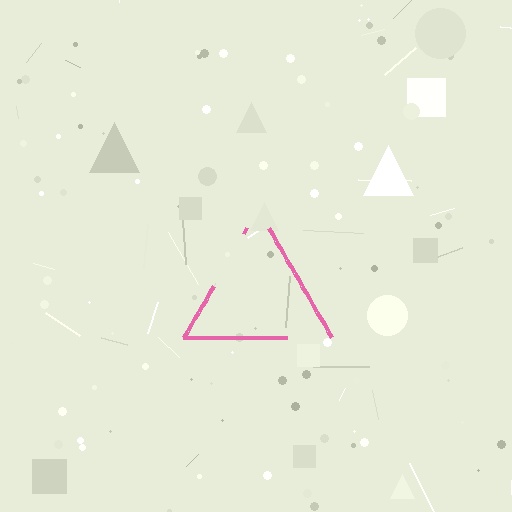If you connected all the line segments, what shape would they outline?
They would outline a triangle.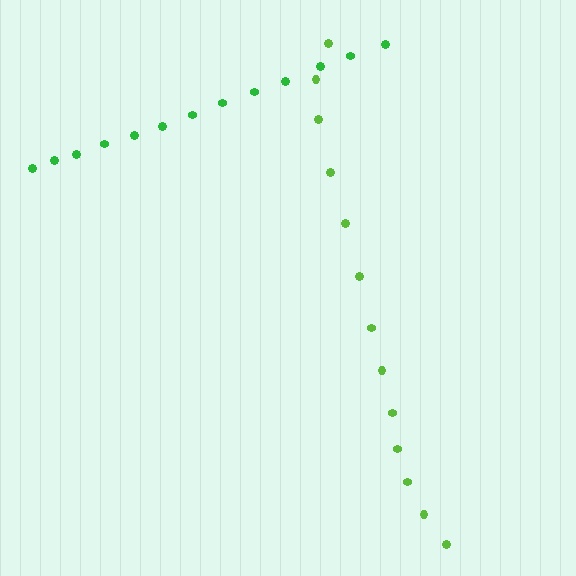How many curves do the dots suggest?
There are 2 distinct paths.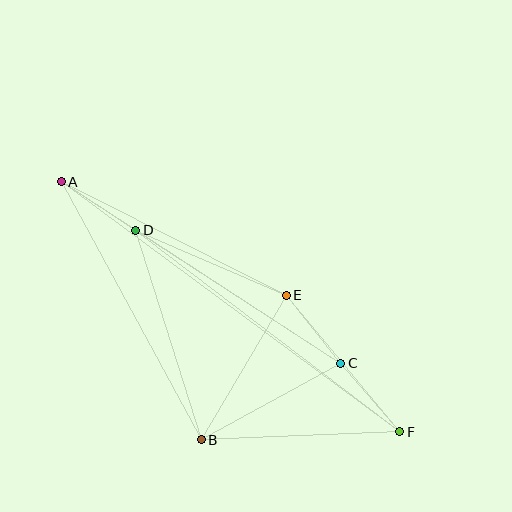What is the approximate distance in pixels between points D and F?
The distance between D and F is approximately 332 pixels.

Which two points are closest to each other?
Points C and E are closest to each other.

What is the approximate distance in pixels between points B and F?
The distance between B and F is approximately 199 pixels.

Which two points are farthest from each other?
Points A and F are farthest from each other.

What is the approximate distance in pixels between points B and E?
The distance between B and E is approximately 168 pixels.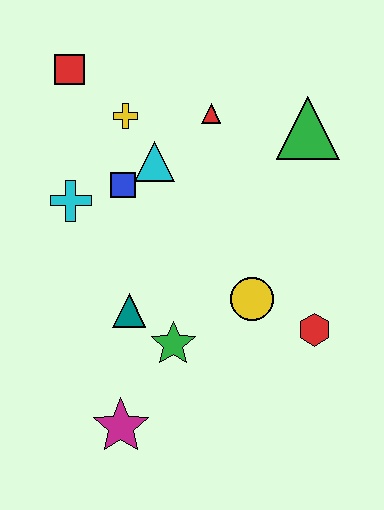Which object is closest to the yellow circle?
The red hexagon is closest to the yellow circle.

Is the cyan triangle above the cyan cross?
Yes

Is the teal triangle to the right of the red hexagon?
No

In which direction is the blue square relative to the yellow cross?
The blue square is below the yellow cross.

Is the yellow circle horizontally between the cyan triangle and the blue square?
No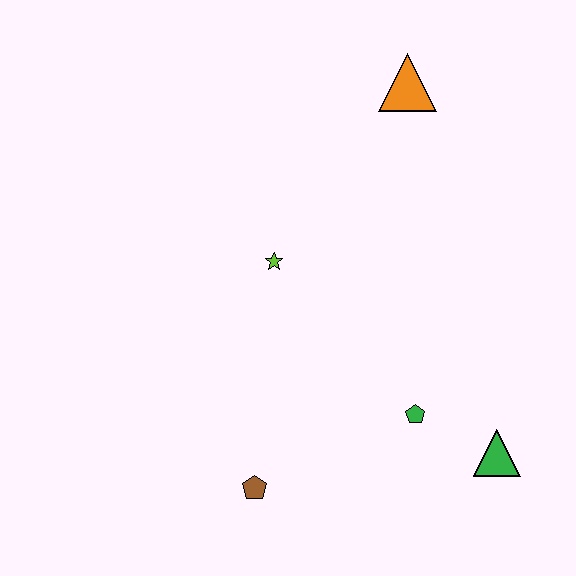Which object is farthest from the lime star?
The green triangle is farthest from the lime star.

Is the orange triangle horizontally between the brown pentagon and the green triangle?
Yes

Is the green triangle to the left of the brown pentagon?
No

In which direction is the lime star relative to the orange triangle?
The lime star is below the orange triangle.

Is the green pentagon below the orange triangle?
Yes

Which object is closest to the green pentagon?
The green triangle is closest to the green pentagon.